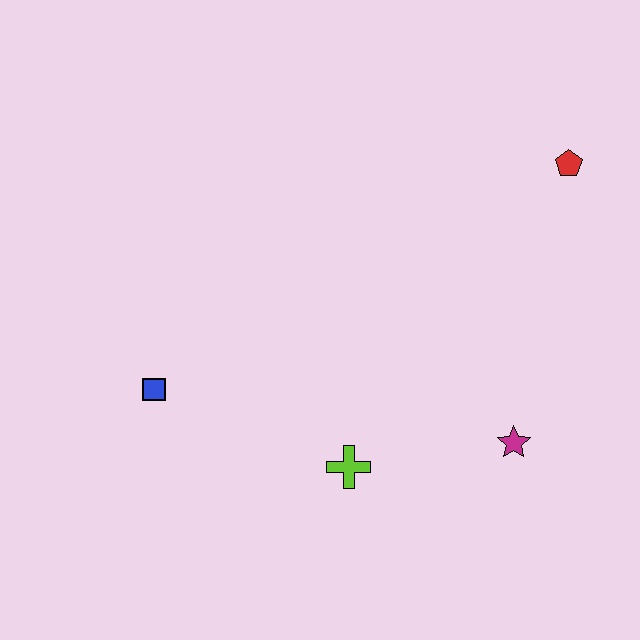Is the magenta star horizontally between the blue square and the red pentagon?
Yes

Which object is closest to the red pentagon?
The magenta star is closest to the red pentagon.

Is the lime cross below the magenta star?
Yes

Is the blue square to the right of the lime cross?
No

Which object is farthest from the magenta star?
The blue square is farthest from the magenta star.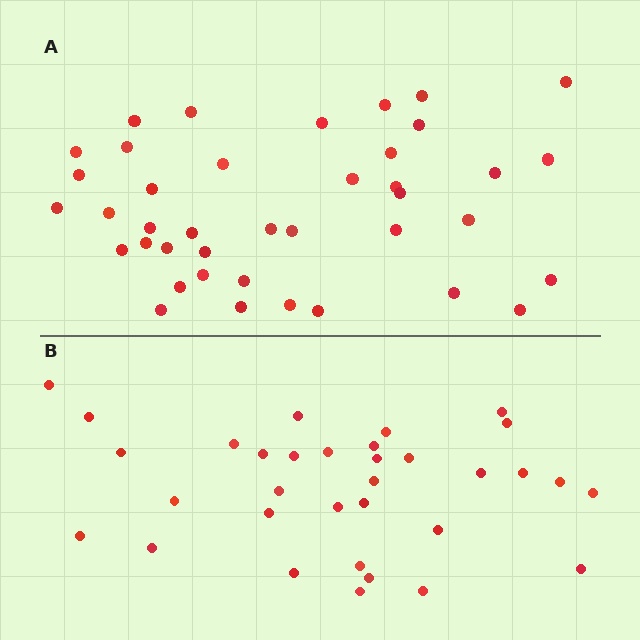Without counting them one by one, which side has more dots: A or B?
Region A (the top region) has more dots.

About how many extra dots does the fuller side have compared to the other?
Region A has roughly 8 or so more dots than region B.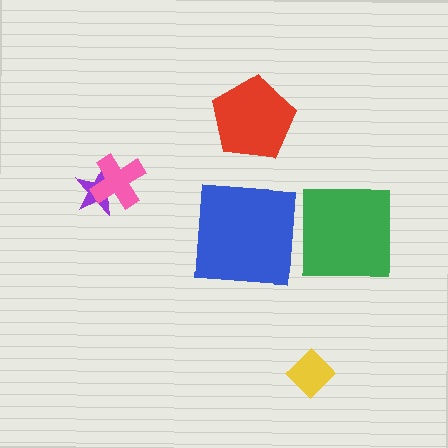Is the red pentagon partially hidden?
No, no other shape covers it.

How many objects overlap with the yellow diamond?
0 objects overlap with the yellow diamond.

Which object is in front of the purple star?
The pink cross is in front of the purple star.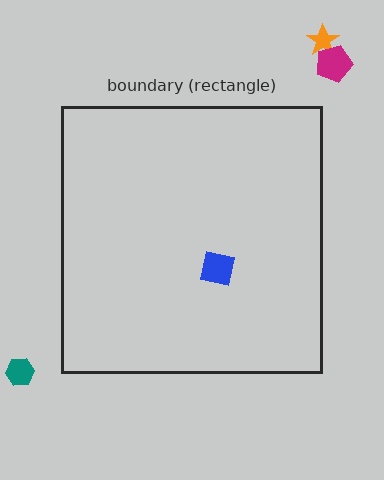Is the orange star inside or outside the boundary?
Outside.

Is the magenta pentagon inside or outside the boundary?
Outside.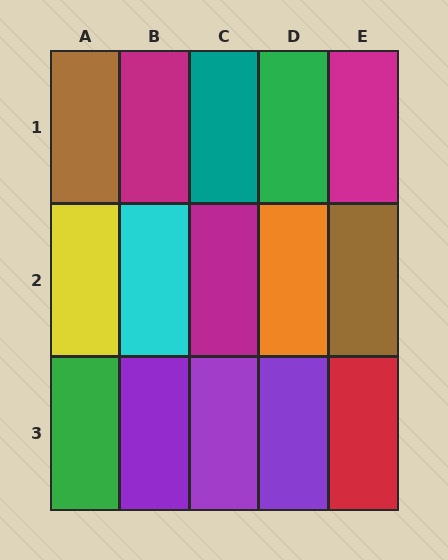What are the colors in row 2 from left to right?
Yellow, cyan, magenta, orange, brown.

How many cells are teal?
1 cell is teal.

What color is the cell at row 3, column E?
Red.